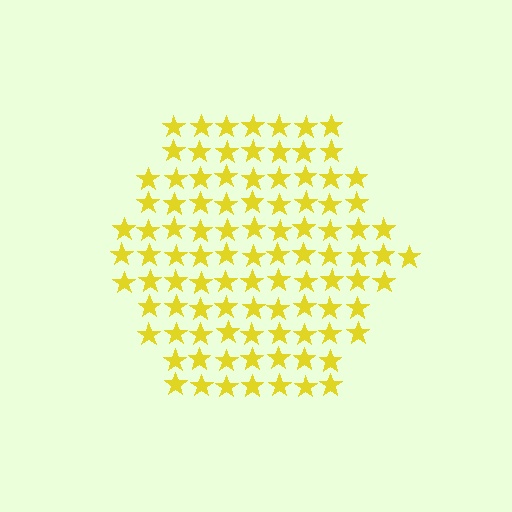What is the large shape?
The large shape is a hexagon.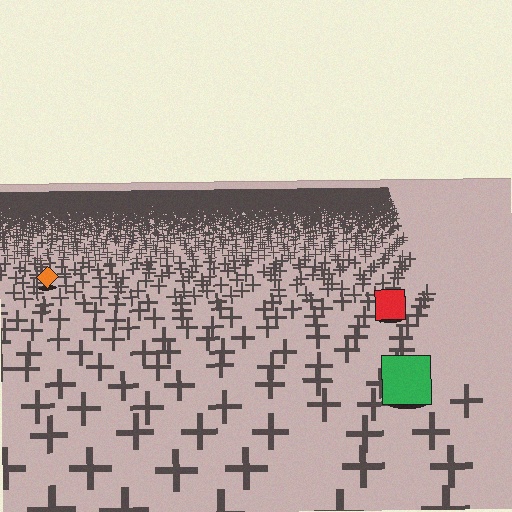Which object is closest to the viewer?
The green square is closest. The texture marks near it are larger and more spread out.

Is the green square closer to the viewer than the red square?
Yes. The green square is closer — you can tell from the texture gradient: the ground texture is coarser near it.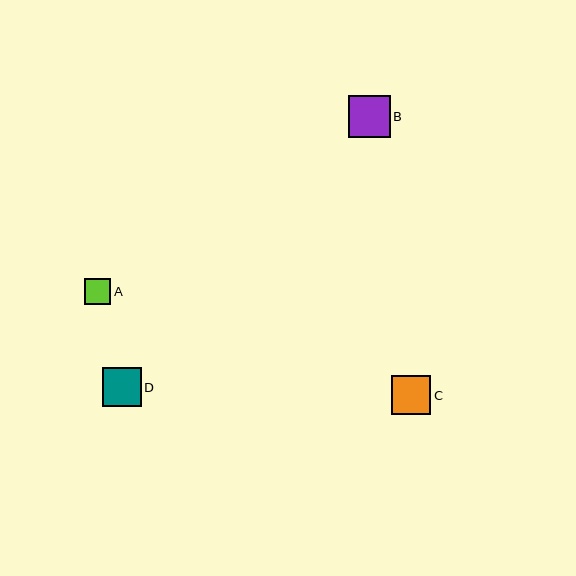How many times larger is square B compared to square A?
Square B is approximately 1.6 times the size of square A.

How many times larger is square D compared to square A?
Square D is approximately 1.5 times the size of square A.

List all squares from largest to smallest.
From largest to smallest: B, C, D, A.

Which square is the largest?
Square B is the largest with a size of approximately 42 pixels.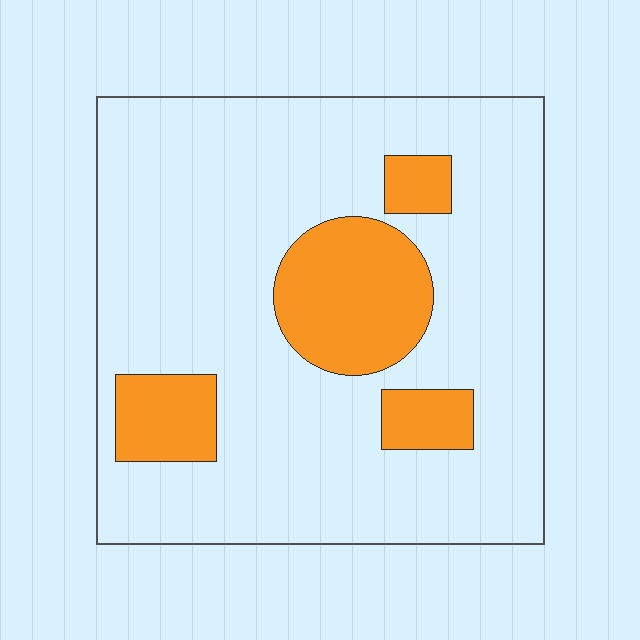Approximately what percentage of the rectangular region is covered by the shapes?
Approximately 20%.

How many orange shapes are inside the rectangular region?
4.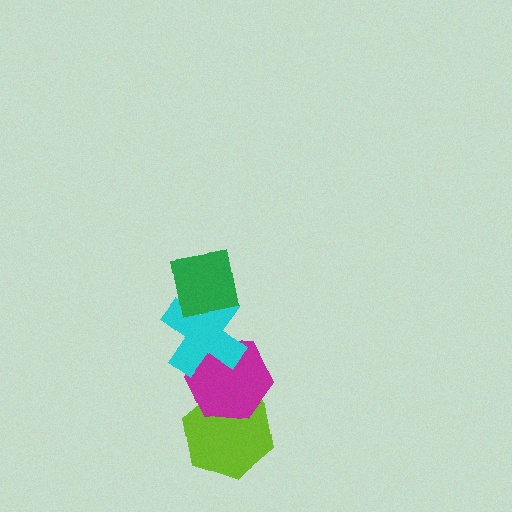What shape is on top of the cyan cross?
The green square is on top of the cyan cross.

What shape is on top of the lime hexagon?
The magenta hexagon is on top of the lime hexagon.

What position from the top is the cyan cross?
The cyan cross is 2nd from the top.